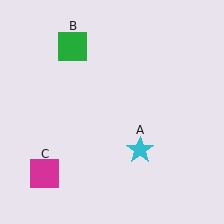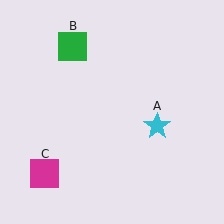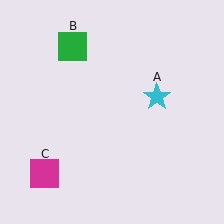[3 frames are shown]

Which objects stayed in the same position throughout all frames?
Green square (object B) and magenta square (object C) remained stationary.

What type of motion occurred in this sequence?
The cyan star (object A) rotated counterclockwise around the center of the scene.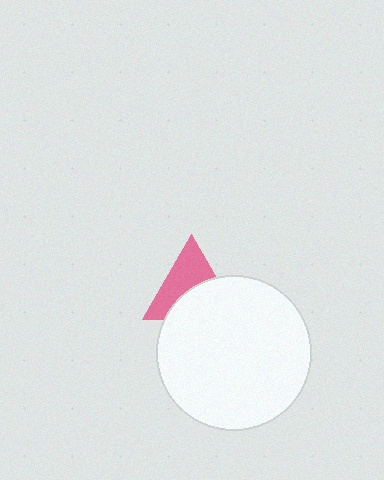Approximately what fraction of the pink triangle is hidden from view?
Roughly 47% of the pink triangle is hidden behind the white circle.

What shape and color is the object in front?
The object in front is a white circle.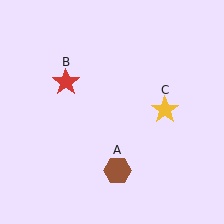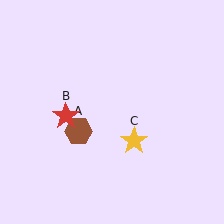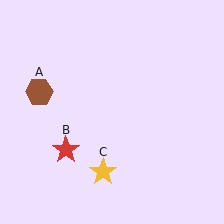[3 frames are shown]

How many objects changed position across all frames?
3 objects changed position: brown hexagon (object A), red star (object B), yellow star (object C).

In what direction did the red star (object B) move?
The red star (object B) moved down.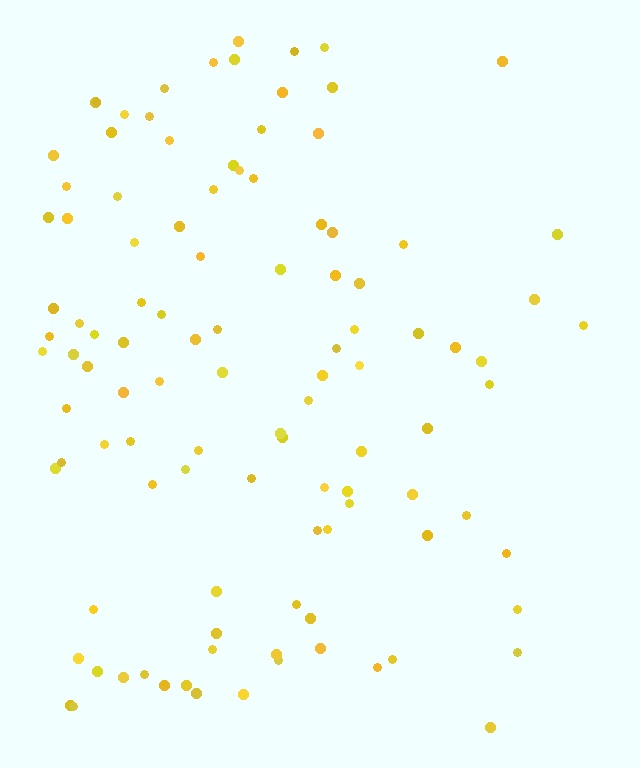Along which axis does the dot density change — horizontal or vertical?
Horizontal.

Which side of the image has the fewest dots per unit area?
The right.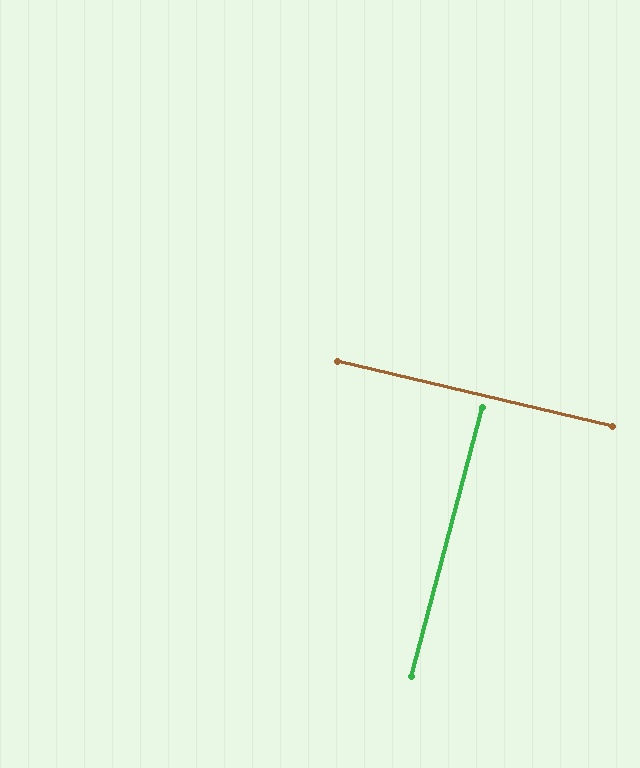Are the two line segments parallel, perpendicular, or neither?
Perpendicular — they meet at approximately 88°.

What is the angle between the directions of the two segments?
Approximately 88 degrees.